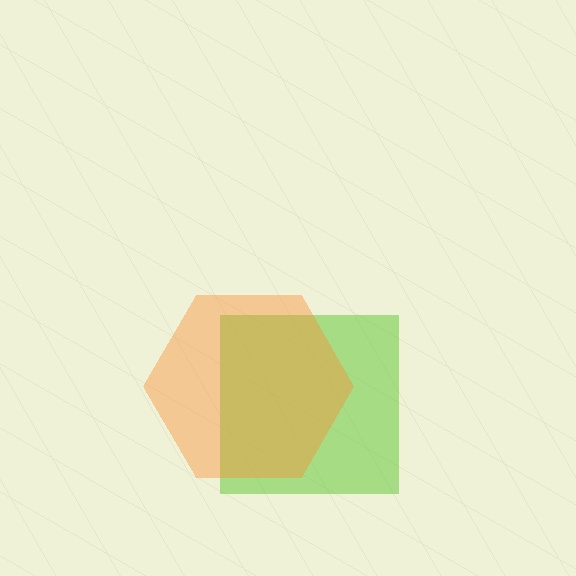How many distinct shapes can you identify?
There are 2 distinct shapes: a lime square, an orange hexagon.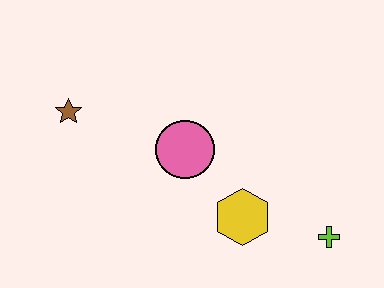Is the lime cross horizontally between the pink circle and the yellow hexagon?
No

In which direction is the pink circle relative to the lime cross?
The pink circle is to the left of the lime cross.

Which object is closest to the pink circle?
The yellow hexagon is closest to the pink circle.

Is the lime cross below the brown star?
Yes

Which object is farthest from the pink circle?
The lime cross is farthest from the pink circle.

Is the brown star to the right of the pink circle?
No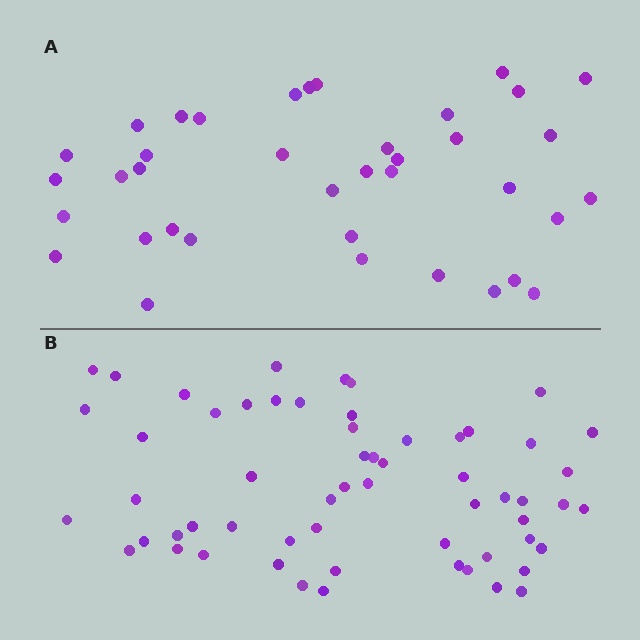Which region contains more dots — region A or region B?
Region B (the bottom region) has more dots.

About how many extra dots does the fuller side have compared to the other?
Region B has approximately 20 more dots than region A.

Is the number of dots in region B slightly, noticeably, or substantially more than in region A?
Region B has substantially more. The ratio is roughly 1.6 to 1.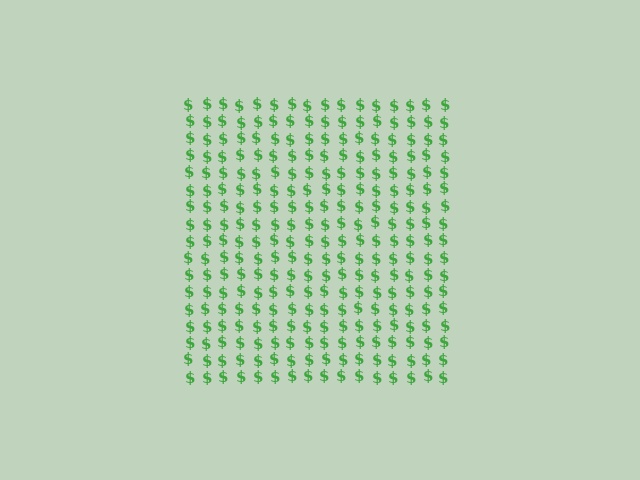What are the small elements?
The small elements are dollar signs.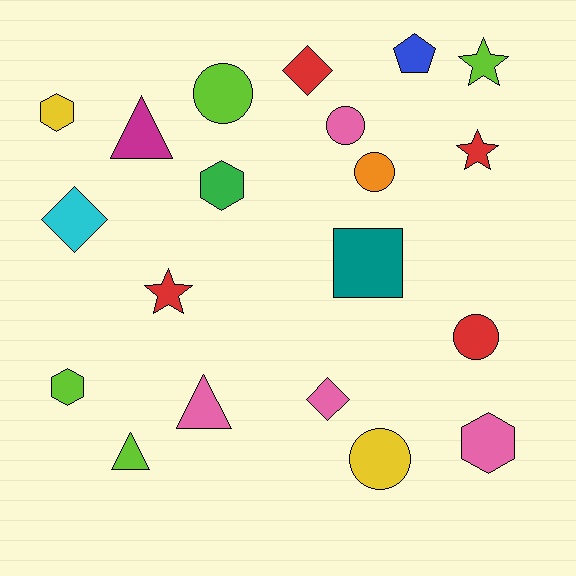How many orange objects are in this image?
There is 1 orange object.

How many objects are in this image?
There are 20 objects.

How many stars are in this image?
There are 3 stars.